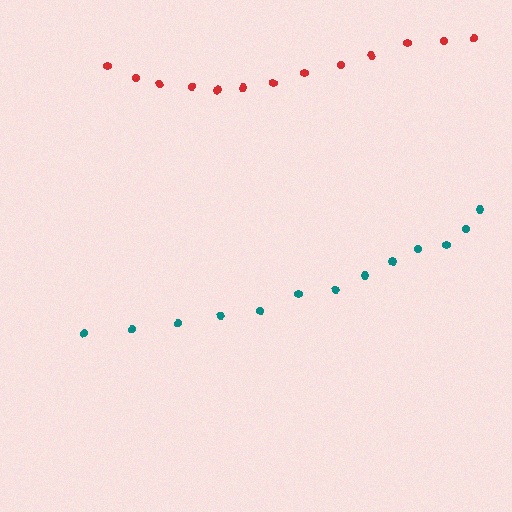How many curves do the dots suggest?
There are 2 distinct paths.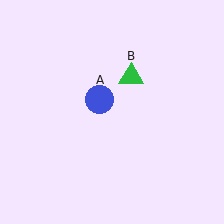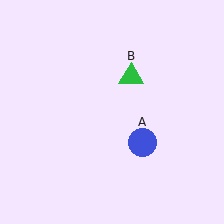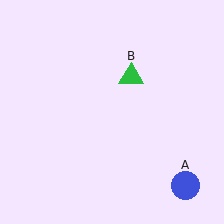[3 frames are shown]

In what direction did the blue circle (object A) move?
The blue circle (object A) moved down and to the right.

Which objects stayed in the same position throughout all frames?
Green triangle (object B) remained stationary.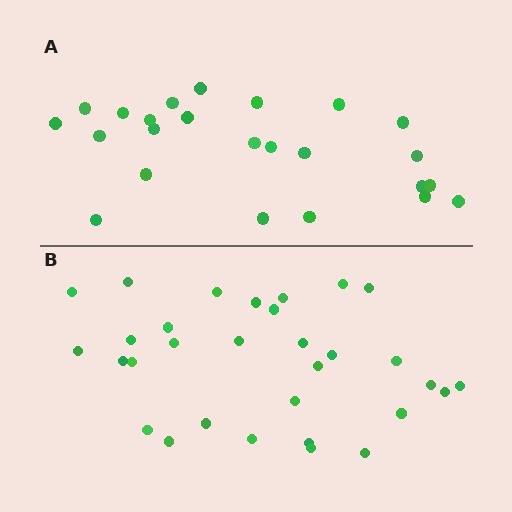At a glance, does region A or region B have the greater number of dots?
Region B (the bottom region) has more dots.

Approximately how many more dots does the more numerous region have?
Region B has roughly 8 or so more dots than region A.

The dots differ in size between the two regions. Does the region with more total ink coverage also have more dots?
No. Region A has more total ink coverage because its dots are larger, but region B actually contains more individual dots. Total area can be misleading — the number of items is what matters here.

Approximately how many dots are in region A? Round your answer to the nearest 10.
About 20 dots. (The exact count is 24, which rounds to 20.)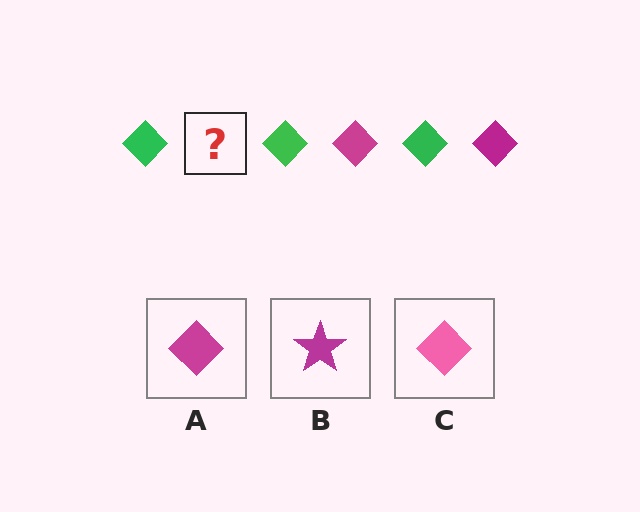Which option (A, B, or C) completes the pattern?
A.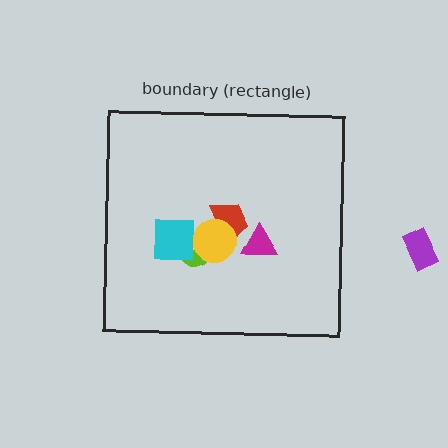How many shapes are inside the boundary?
5 inside, 1 outside.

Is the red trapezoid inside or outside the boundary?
Inside.